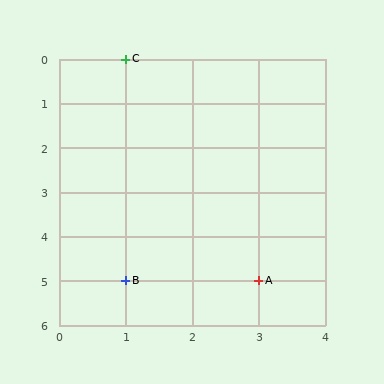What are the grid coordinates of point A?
Point A is at grid coordinates (3, 5).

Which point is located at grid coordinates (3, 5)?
Point A is at (3, 5).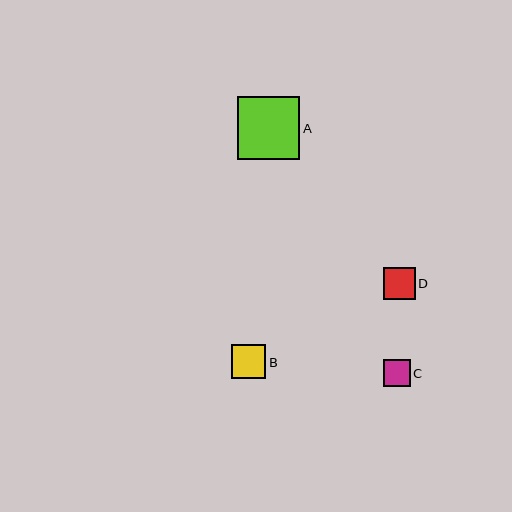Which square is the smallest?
Square C is the smallest with a size of approximately 27 pixels.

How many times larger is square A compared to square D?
Square A is approximately 2.0 times the size of square D.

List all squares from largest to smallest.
From largest to smallest: A, B, D, C.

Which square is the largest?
Square A is the largest with a size of approximately 63 pixels.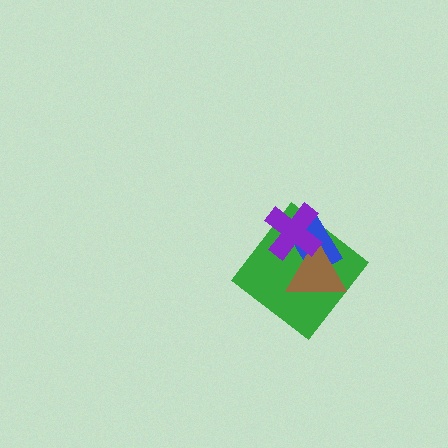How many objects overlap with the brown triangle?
3 objects overlap with the brown triangle.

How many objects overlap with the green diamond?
3 objects overlap with the green diamond.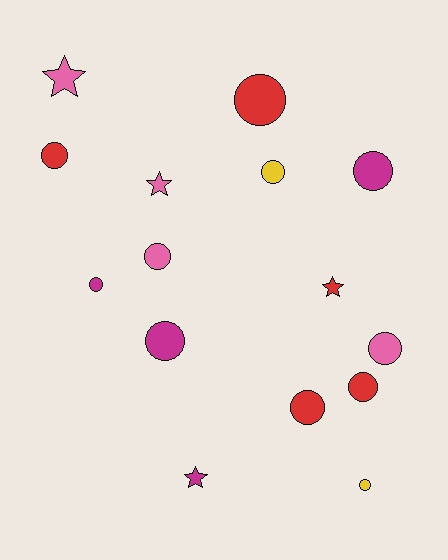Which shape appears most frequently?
Circle, with 11 objects.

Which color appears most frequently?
Red, with 5 objects.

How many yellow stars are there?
There are no yellow stars.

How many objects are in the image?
There are 15 objects.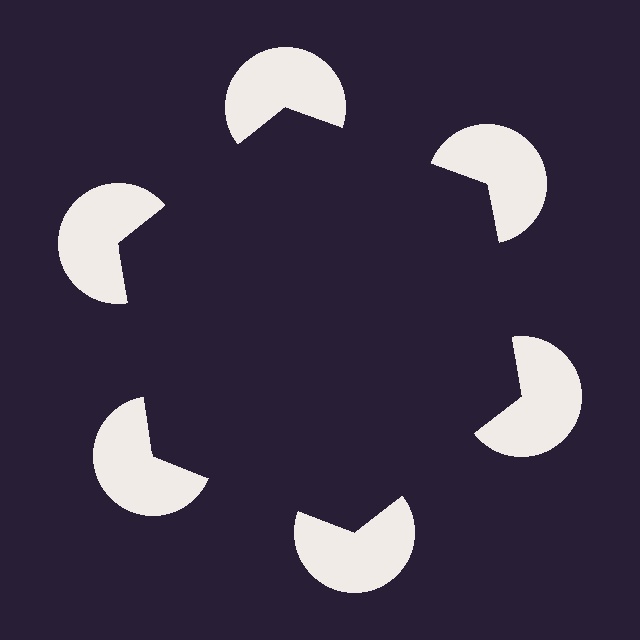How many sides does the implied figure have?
6 sides.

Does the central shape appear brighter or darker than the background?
It typically appears slightly darker than the background, even though no actual brightness change is drawn.